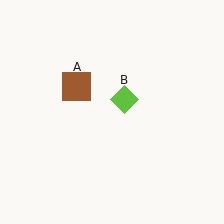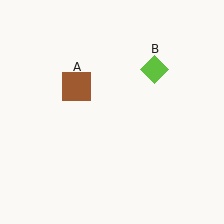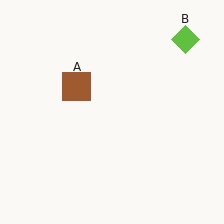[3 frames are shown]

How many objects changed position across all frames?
1 object changed position: lime diamond (object B).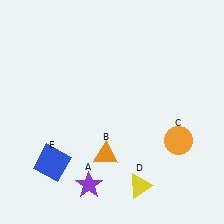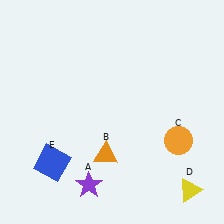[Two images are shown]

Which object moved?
The yellow triangle (D) moved right.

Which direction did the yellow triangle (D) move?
The yellow triangle (D) moved right.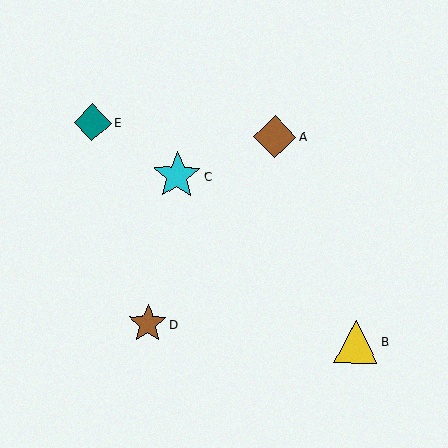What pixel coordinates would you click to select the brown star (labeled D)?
Click at (148, 324) to select the brown star D.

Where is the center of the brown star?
The center of the brown star is at (148, 324).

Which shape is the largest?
The cyan star (labeled C) is the largest.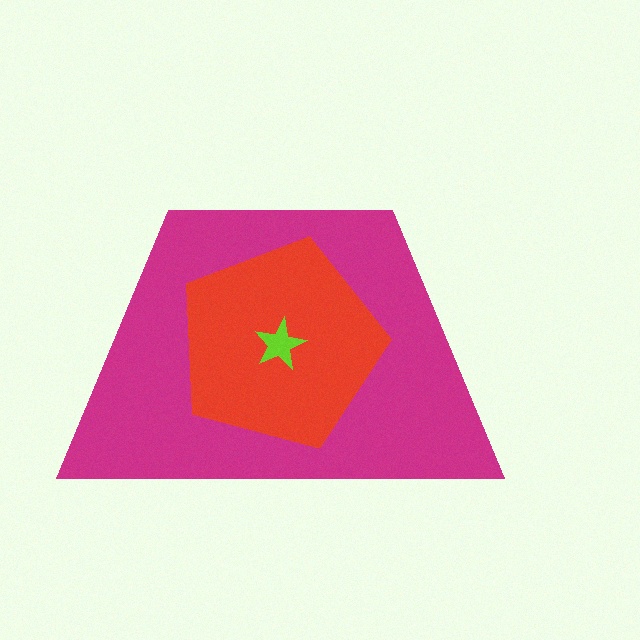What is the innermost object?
The lime star.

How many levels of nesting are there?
3.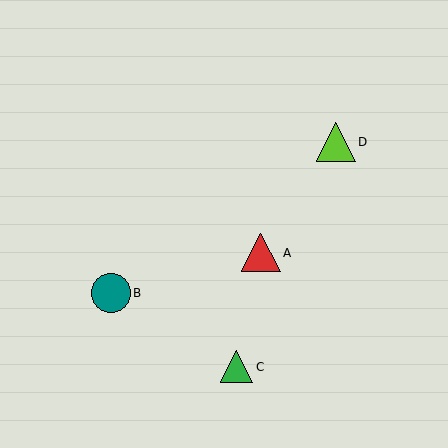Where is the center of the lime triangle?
The center of the lime triangle is at (336, 142).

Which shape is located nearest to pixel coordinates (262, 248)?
The red triangle (labeled A) at (261, 253) is nearest to that location.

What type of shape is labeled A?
Shape A is a red triangle.